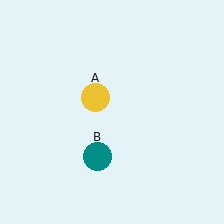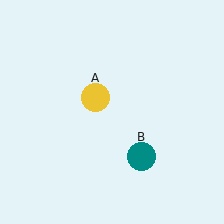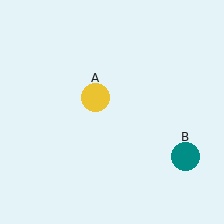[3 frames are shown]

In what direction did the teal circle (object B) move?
The teal circle (object B) moved right.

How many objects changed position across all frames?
1 object changed position: teal circle (object B).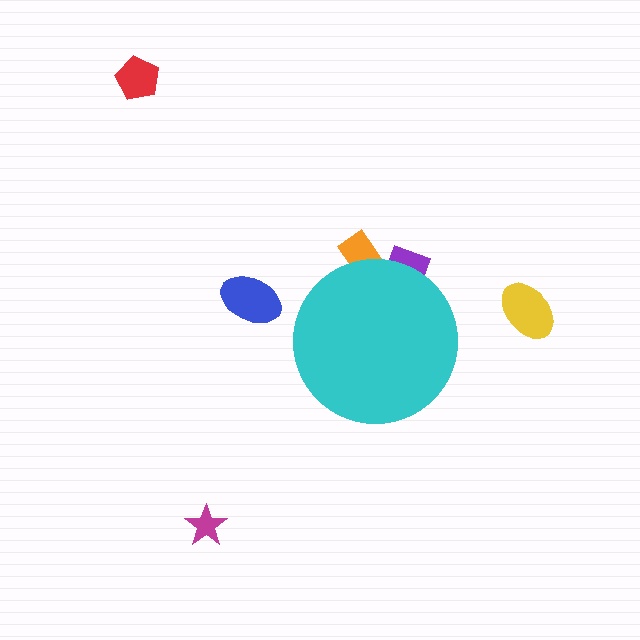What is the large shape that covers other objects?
A cyan circle.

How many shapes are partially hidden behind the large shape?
2 shapes are partially hidden.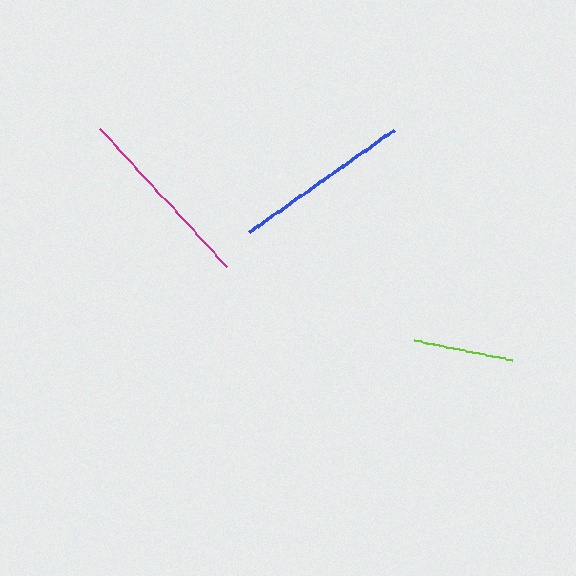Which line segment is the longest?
The magenta line is the longest at approximately 187 pixels.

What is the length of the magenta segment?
The magenta segment is approximately 187 pixels long.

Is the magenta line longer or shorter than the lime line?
The magenta line is longer than the lime line.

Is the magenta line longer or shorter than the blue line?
The magenta line is longer than the blue line.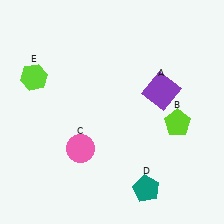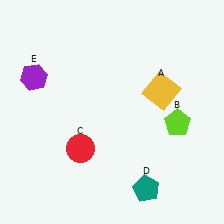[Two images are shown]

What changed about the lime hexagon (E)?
In Image 1, E is lime. In Image 2, it changed to purple.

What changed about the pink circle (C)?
In Image 1, C is pink. In Image 2, it changed to red.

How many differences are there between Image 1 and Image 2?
There are 3 differences between the two images.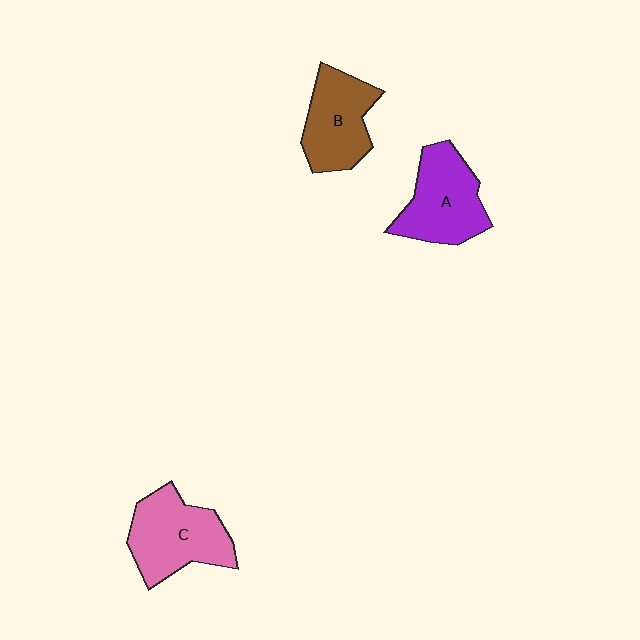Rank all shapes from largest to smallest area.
From largest to smallest: C (pink), A (purple), B (brown).